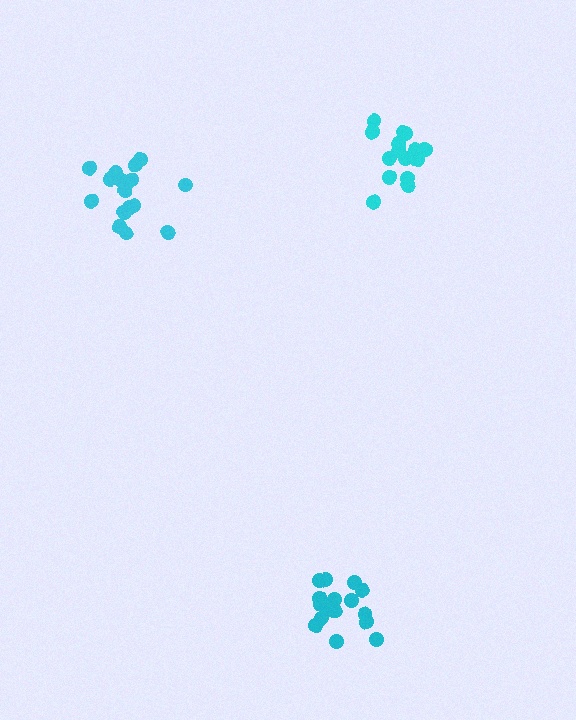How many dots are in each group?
Group 1: 16 dots, Group 2: 15 dots, Group 3: 17 dots (48 total).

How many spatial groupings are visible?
There are 3 spatial groupings.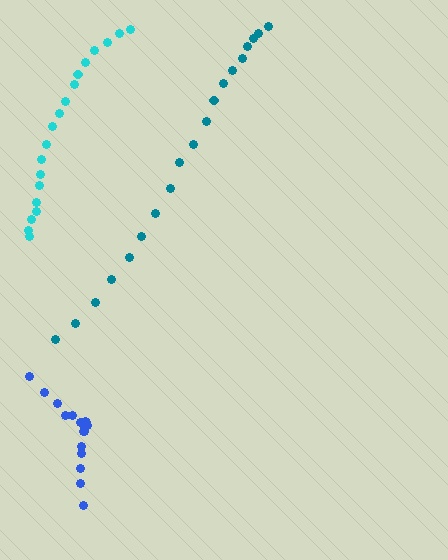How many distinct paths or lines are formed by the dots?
There are 3 distinct paths.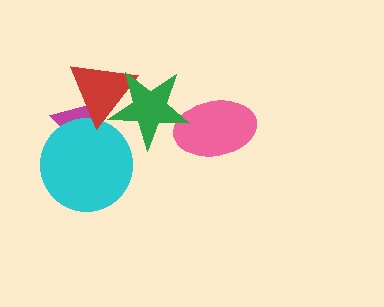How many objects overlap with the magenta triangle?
2 objects overlap with the magenta triangle.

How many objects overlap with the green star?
2 objects overlap with the green star.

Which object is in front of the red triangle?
The green star is in front of the red triangle.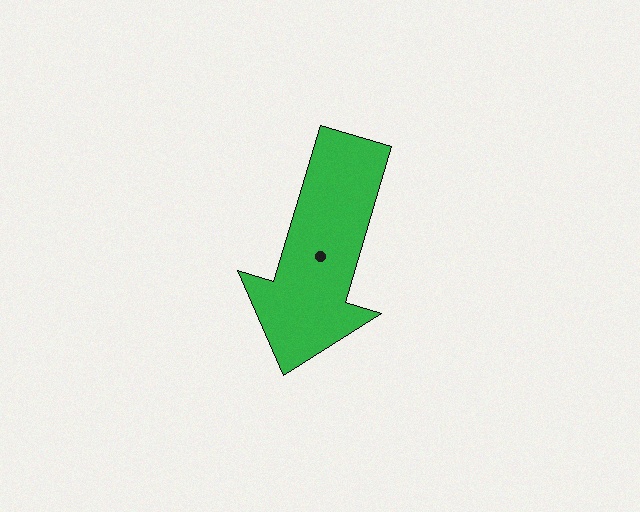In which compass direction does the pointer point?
South.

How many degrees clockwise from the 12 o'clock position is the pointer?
Approximately 197 degrees.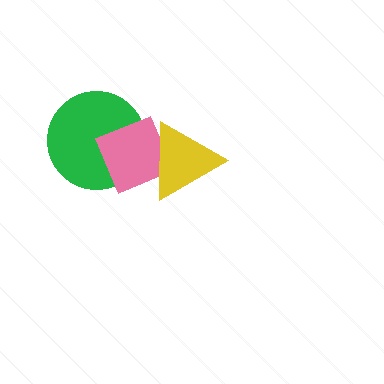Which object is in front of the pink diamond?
The yellow triangle is in front of the pink diamond.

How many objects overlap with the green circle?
1 object overlaps with the green circle.